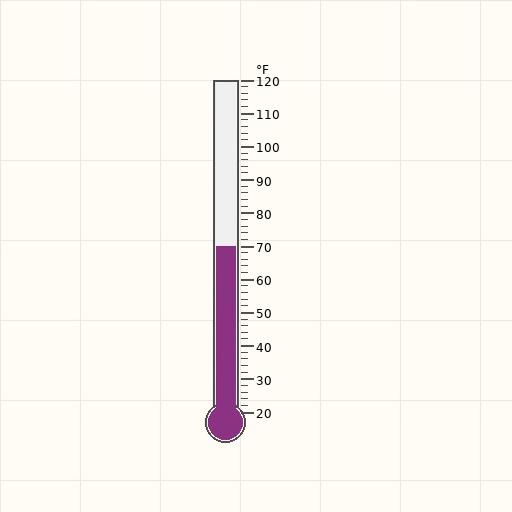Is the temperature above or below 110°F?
The temperature is below 110°F.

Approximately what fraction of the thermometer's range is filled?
The thermometer is filled to approximately 50% of its range.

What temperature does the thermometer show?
The thermometer shows approximately 70°F.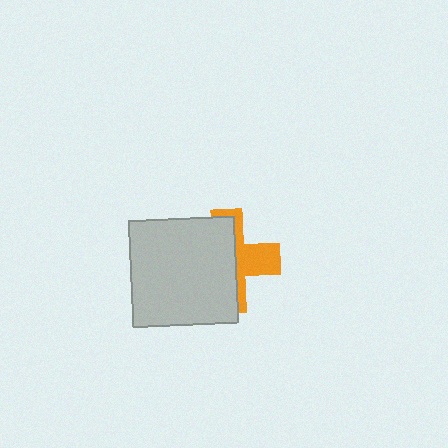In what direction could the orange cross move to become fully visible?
The orange cross could move right. That would shift it out from behind the light gray square entirely.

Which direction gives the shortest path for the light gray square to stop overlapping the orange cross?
Moving left gives the shortest separation.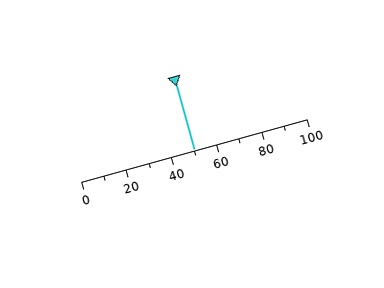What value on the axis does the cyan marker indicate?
The marker indicates approximately 50.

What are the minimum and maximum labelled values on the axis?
The axis runs from 0 to 100.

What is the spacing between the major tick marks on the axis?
The major ticks are spaced 20 apart.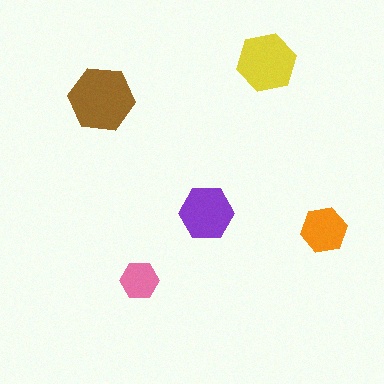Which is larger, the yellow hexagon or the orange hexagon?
The yellow one.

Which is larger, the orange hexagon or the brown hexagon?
The brown one.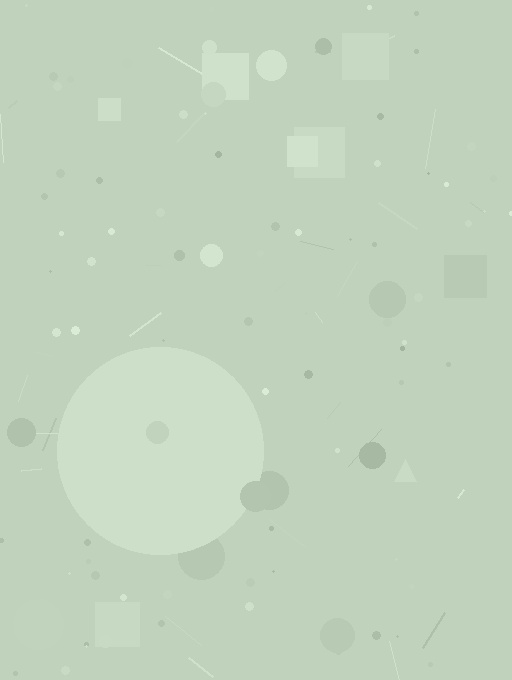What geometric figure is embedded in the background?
A circle is embedded in the background.